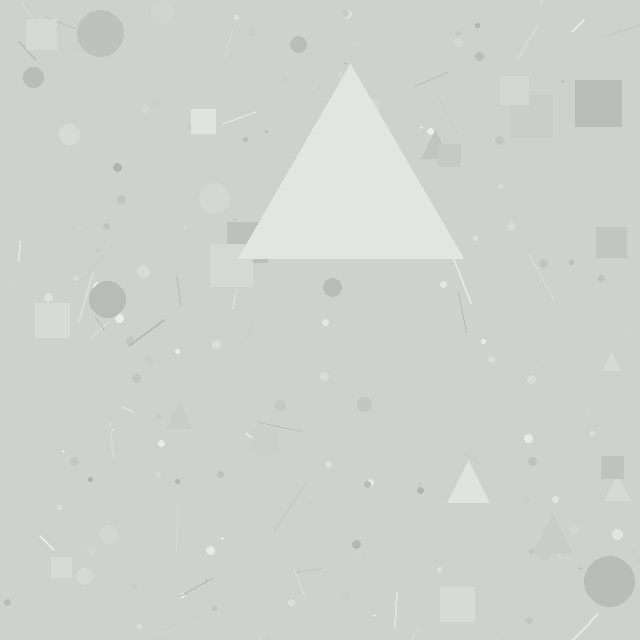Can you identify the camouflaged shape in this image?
The camouflaged shape is a triangle.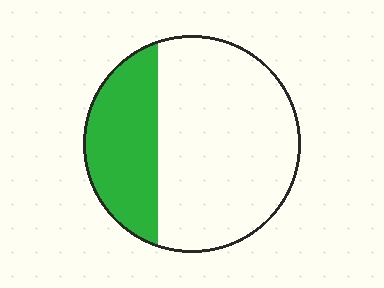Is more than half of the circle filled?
No.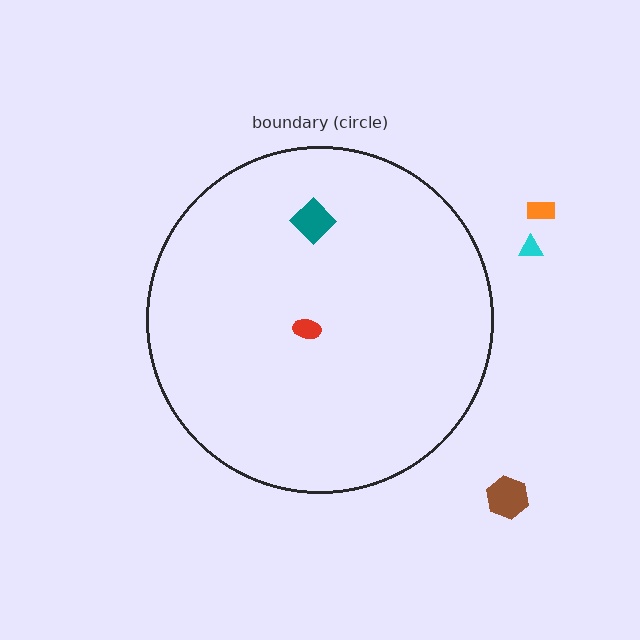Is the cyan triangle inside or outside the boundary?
Outside.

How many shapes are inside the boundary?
2 inside, 3 outside.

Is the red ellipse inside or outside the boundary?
Inside.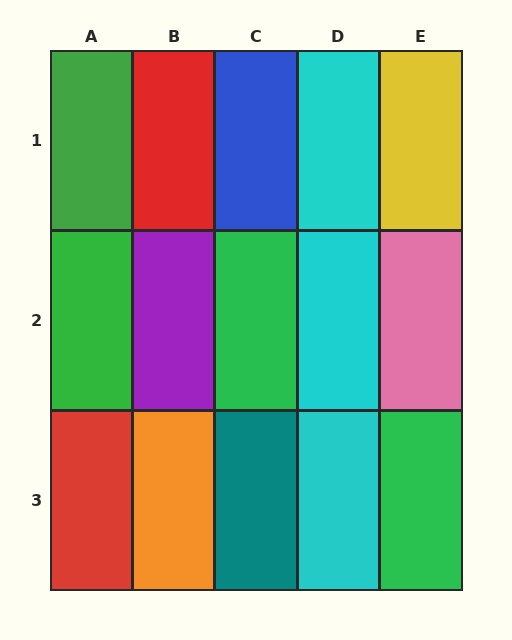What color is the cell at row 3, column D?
Cyan.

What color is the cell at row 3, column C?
Teal.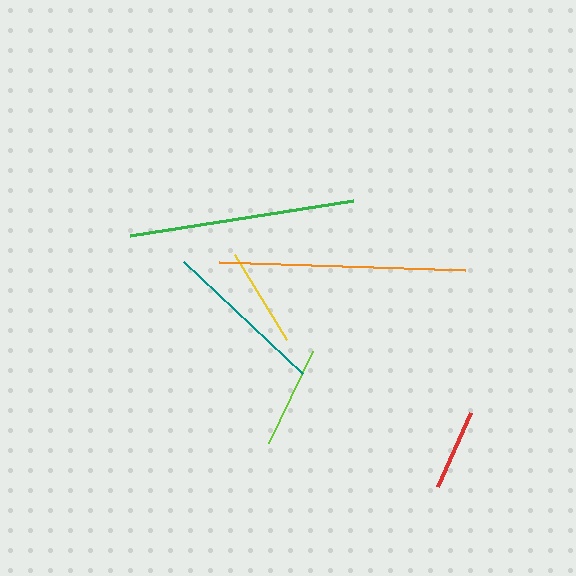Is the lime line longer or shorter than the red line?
The lime line is longer than the red line.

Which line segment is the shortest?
The red line is the shortest at approximately 82 pixels.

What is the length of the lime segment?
The lime segment is approximately 102 pixels long.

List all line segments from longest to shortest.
From longest to shortest: orange, green, teal, lime, yellow, red.